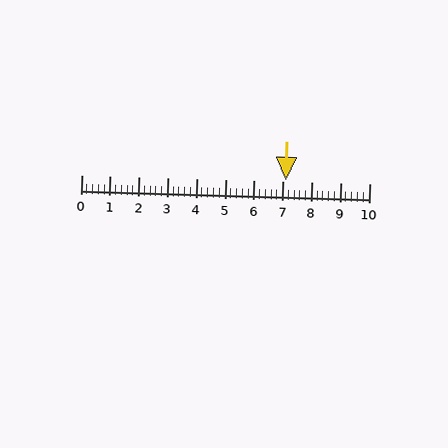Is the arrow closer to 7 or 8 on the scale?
The arrow is closer to 7.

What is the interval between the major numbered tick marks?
The major tick marks are spaced 1 units apart.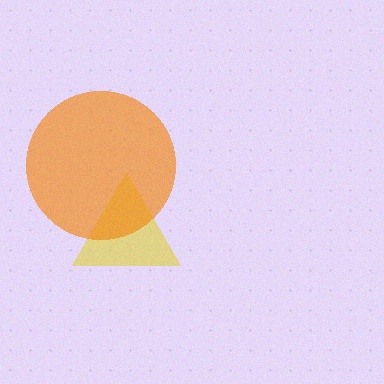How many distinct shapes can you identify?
There are 2 distinct shapes: a yellow triangle, an orange circle.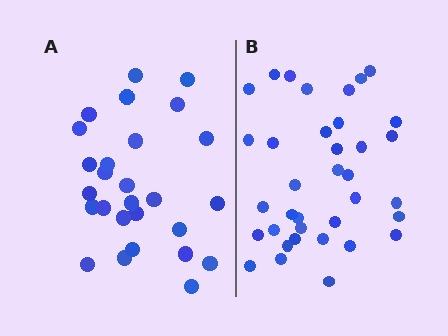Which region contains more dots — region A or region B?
Region B (the right region) has more dots.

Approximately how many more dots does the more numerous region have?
Region B has roughly 8 or so more dots than region A.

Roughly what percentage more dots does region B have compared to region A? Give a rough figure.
About 35% more.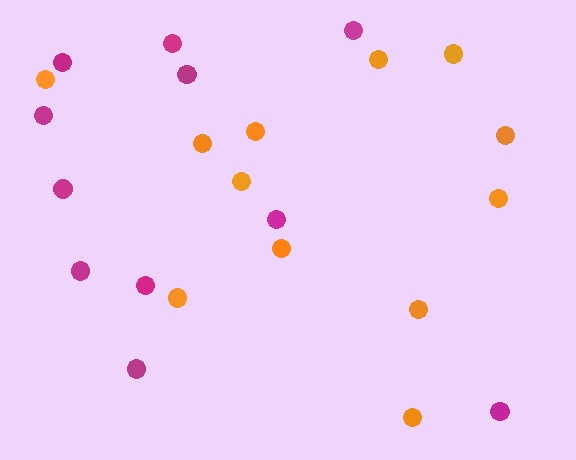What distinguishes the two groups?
There are 2 groups: one group of orange circles (12) and one group of magenta circles (11).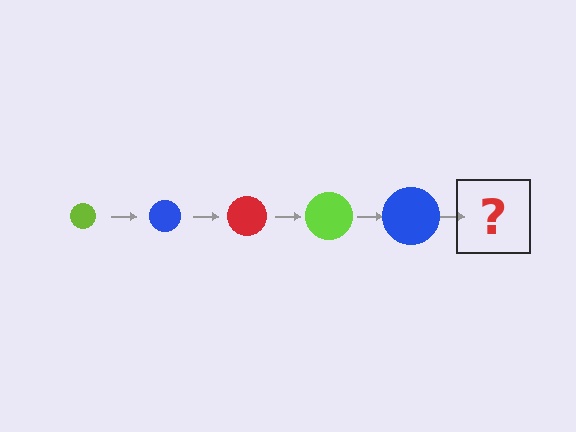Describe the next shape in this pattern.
It should be a red circle, larger than the previous one.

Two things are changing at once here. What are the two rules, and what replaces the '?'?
The two rules are that the circle grows larger each step and the color cycles through lime, blue, and red. The '?' should be a red circle, larger than the previous one.